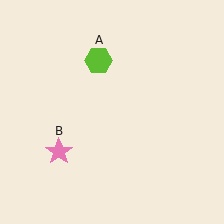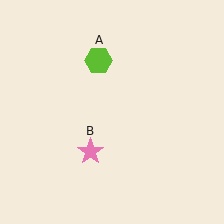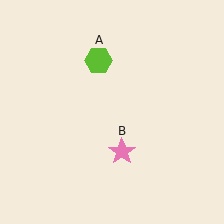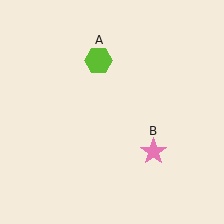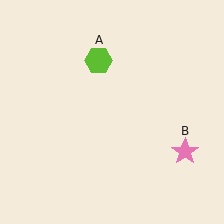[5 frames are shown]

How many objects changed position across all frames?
1 object changed position: pink star (object B).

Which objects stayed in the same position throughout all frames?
Lime hexagon (object A) remained stationary.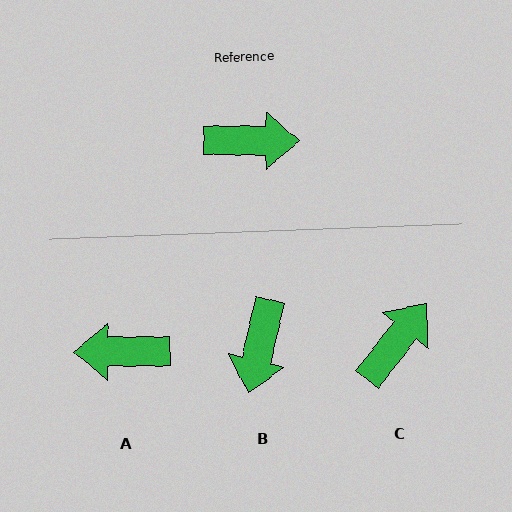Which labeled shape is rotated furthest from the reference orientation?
A, about 179 degrees away.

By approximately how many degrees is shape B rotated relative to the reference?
Approximately 103 degrees clockwise.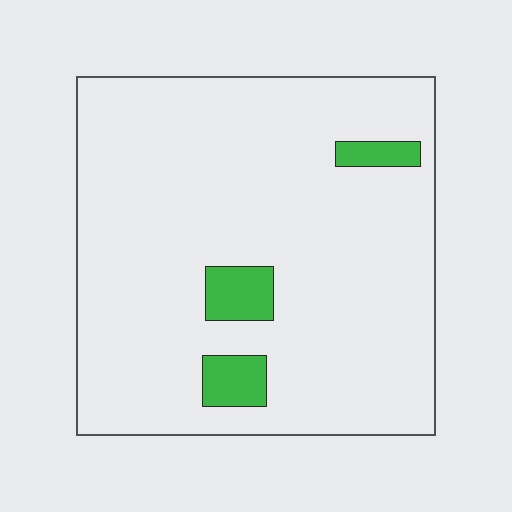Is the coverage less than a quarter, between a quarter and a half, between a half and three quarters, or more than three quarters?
Less than a quarter.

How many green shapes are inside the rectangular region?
3.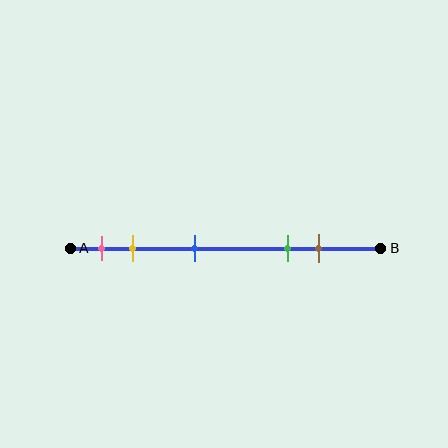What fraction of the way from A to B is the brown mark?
The brown mark is approximately 80% (0.8) of the way from A to B.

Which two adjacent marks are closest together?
The pink and yellow marks are the closest adjacent pair.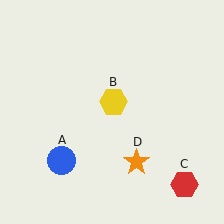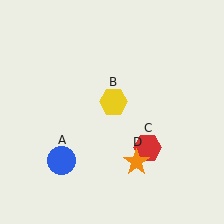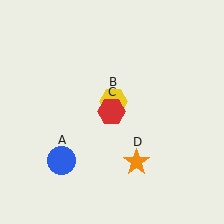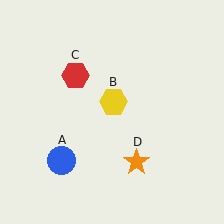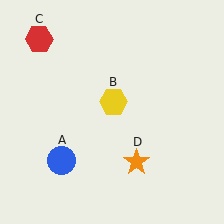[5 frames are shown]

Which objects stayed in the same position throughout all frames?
Blue circle (object A) and yellow hexagon (object B) and orange star (object D) remained stationary.